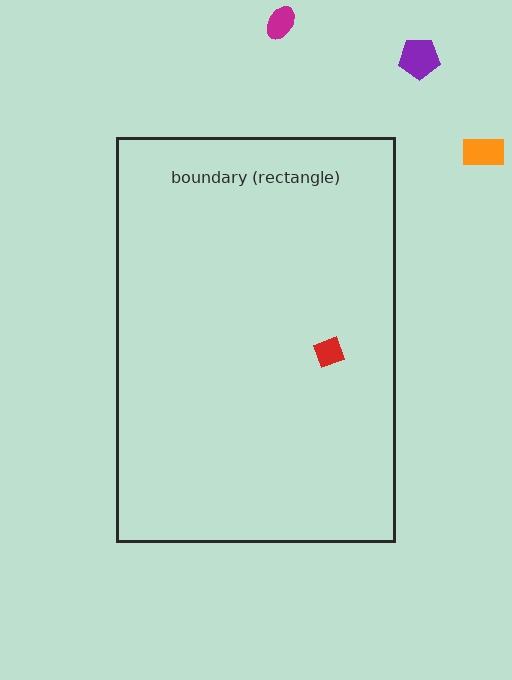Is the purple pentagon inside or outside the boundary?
Outside.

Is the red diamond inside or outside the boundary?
Inside.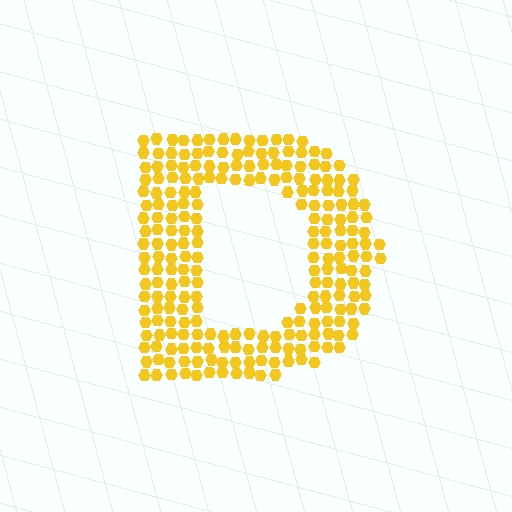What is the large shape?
The large shape is the letter D.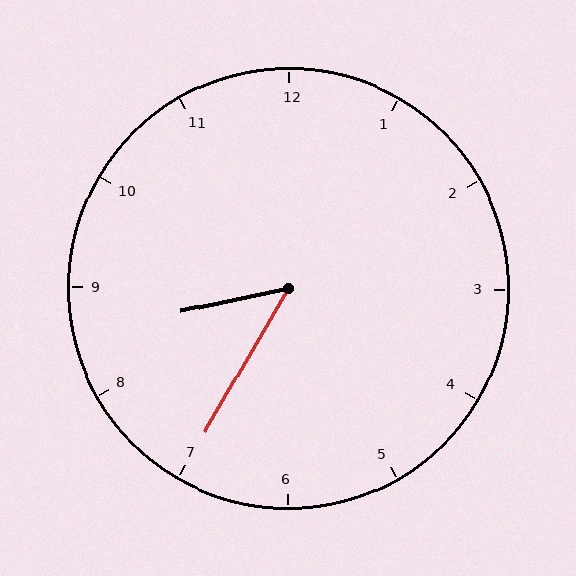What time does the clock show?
8:35.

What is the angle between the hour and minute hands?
Approximately 48 degrees.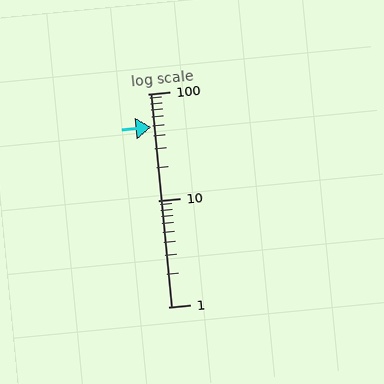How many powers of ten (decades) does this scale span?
The scale spans 2 decades, from 1 to 100.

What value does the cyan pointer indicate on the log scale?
The pointer indicates approximately 49.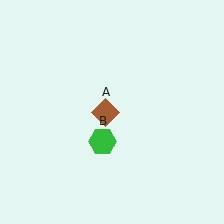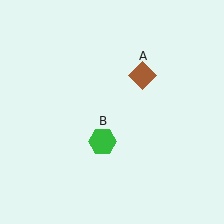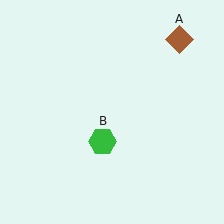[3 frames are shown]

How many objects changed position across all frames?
1 object changed position: brown diamond (object A).